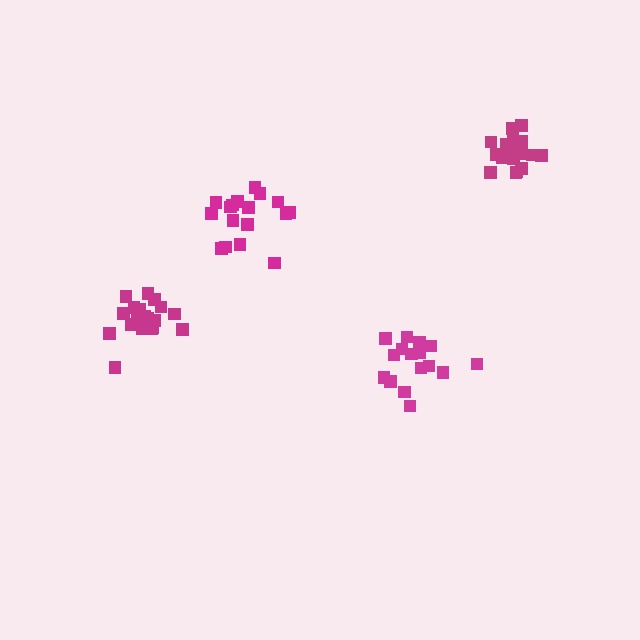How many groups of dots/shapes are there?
There are 4 groups.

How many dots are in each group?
Group 1: 16 dots, Group 2: 21 dots, Group 3: 20 dots, Group 4: 17 dots (74 total).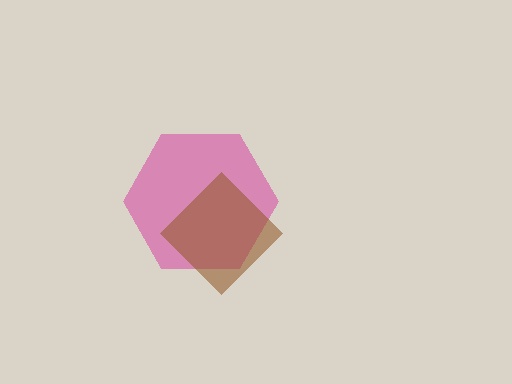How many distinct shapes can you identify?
There are 2 distinct shapes: a pink hexagon, a brown diamond.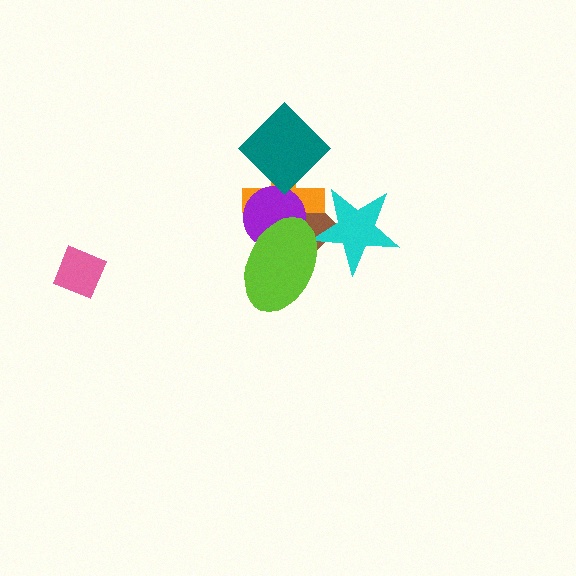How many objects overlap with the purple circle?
3 objects overlap with the purple circle.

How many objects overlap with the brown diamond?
4 objects overlap with the brown diamond.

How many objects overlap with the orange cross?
5 objects overlap with the orange cross.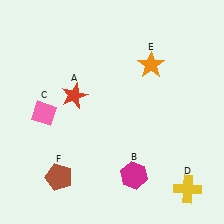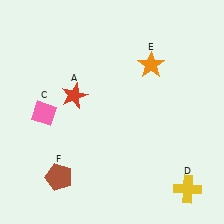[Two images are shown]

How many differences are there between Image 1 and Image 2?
There is 1 difference between the two images.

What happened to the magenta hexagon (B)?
The magenta hexagon (B) was removed in Image 2. It was in the bottom-right area of Image 1.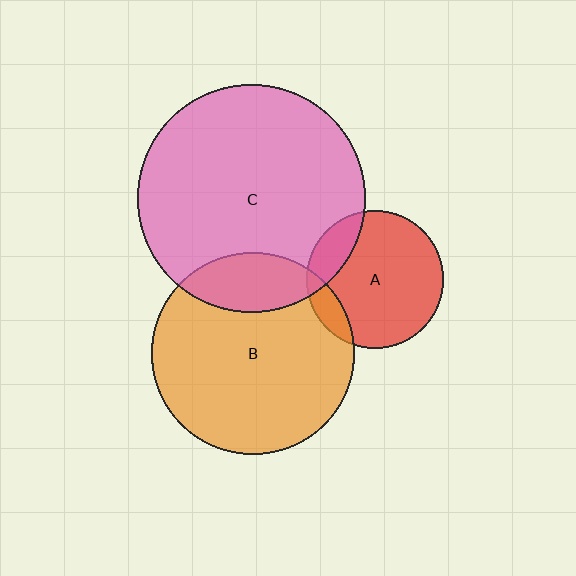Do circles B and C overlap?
Yes.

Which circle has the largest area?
Circle C (pink).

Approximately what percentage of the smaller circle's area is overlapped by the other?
Approximately 20%.